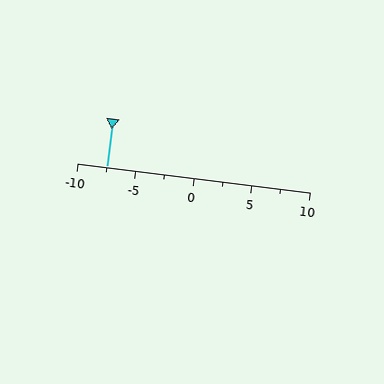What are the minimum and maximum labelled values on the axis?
The axis runs from -10 to 10.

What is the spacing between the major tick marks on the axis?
The major ticks are spaced 5 apart.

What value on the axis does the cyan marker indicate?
The marker indicates approximately -7.5.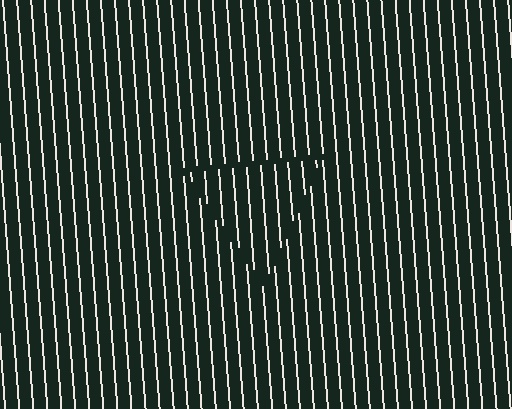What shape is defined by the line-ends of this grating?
An illusory triangle. The interior of the shape contains the same grating, shifted by half a period — the contour is defined by the phase discontinuity where line-ends from the inner and outer gratings abut.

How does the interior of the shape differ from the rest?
The interior of the shape contains the same grating, shifted by half a period — the contour is defined by the phase discontinuity where line-ends from the inner and outer gratings abut.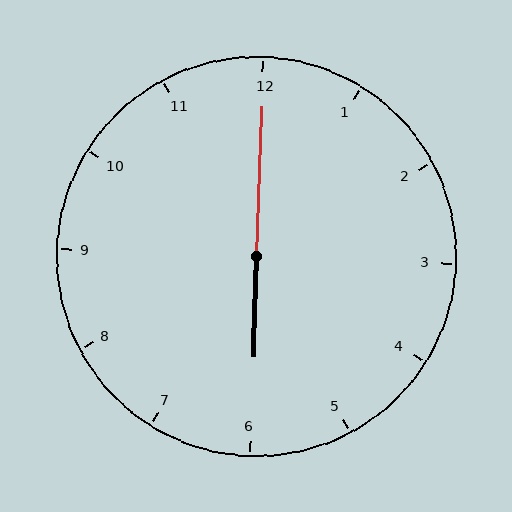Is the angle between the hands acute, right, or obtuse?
It is obtuse.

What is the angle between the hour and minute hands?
Approximately 180 degrees.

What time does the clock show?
6:00.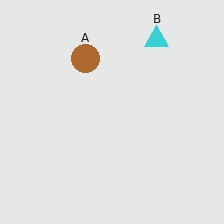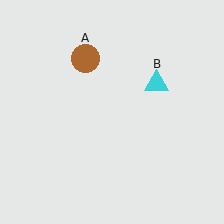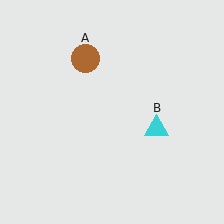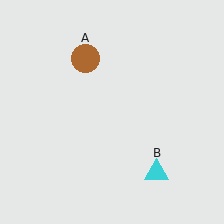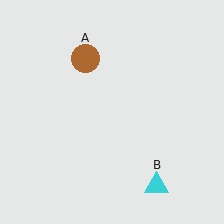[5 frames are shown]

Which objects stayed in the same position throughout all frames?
Brown circle (object A) remained stationary.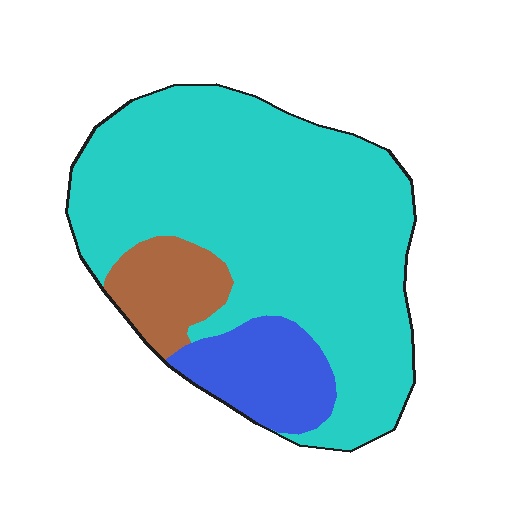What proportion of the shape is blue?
Blue covers around 15% of the shape.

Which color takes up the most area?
Cyan, at roughly 75%.